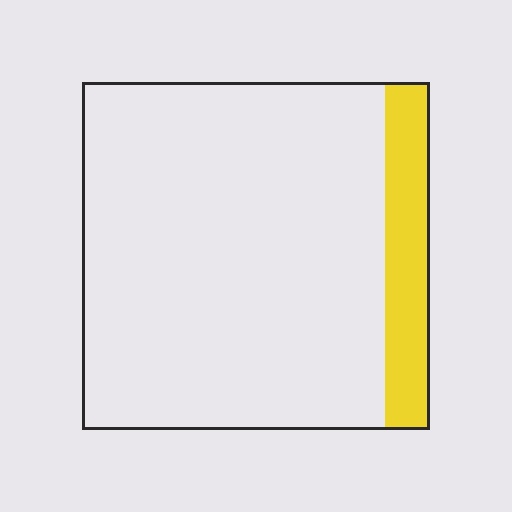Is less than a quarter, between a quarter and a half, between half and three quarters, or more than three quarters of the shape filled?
Less than a quarter.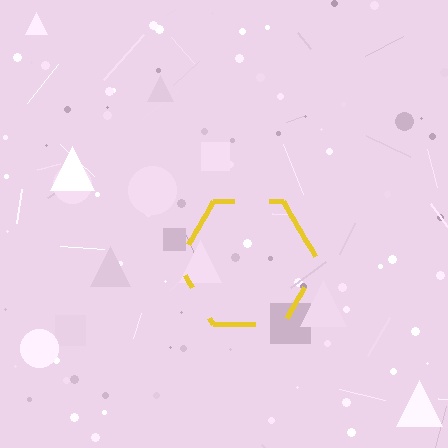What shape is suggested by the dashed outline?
The dashed outline suggests a hexagon.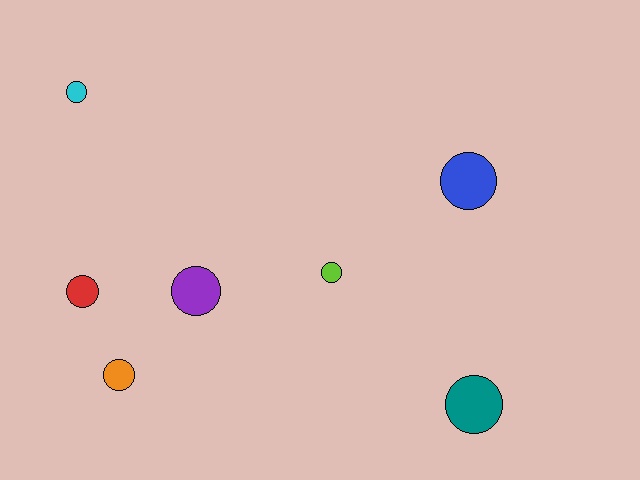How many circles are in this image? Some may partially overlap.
There are 7 circles.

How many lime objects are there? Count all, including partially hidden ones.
There is 1 lime object.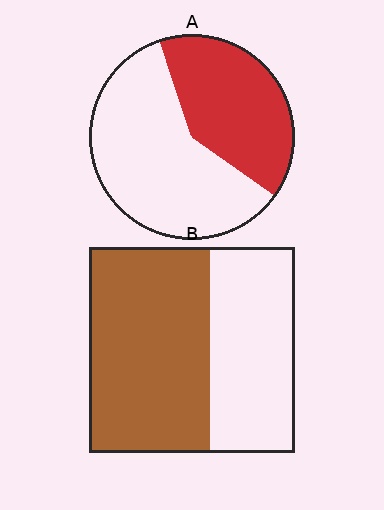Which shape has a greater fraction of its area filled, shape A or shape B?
Shape B.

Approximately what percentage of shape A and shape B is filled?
A is approximately 40% and B is approximately 60%.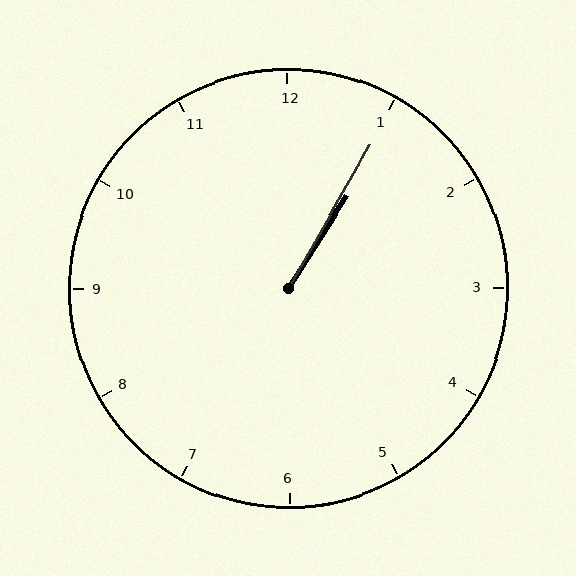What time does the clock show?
1:05.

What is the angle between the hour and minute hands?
Approximately 2 degrees.